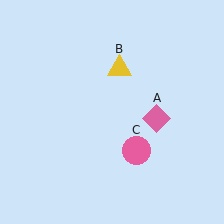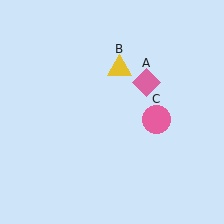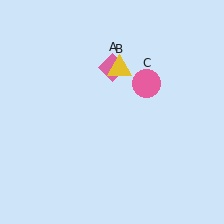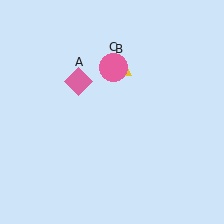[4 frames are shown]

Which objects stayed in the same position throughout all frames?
Yellow triangle (object B) remained stationary.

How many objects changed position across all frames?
2 objects changed position: pink diamond (object A), pink circle (object C).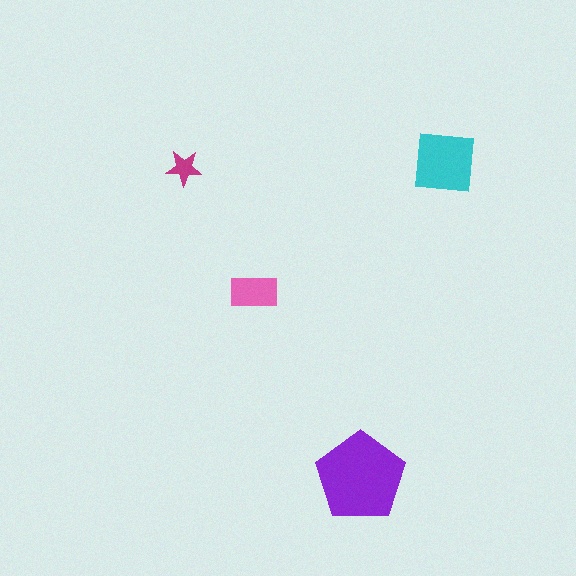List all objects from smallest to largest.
The magenta star, the pink rectangle, the cyan square, the purple pentagon.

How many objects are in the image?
There are 4 objects in the image.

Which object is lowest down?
The purple pentagon is bottommost.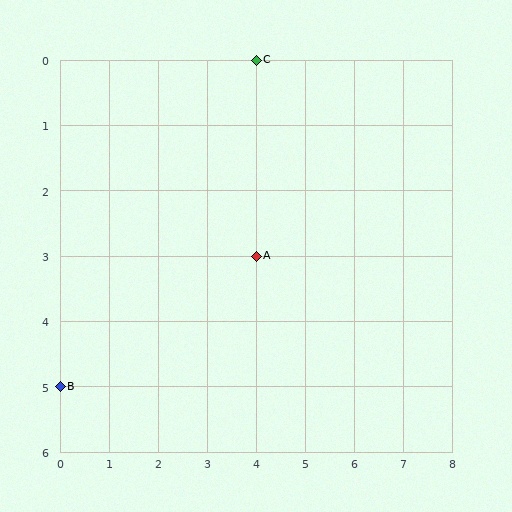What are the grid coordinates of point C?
Point C is at grid coordinates (4, 0).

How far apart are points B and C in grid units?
Points B and C are 4 columns and 5 rows apart (about 6.4 grid units diagonally).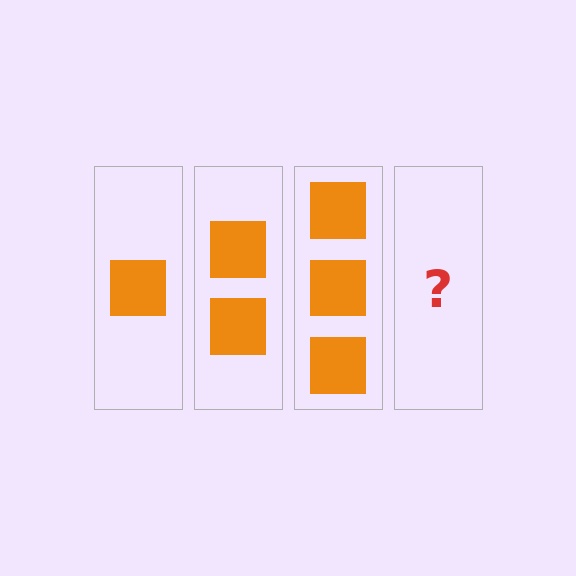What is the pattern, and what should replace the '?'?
The pattern is that each step adds one more square. The '?' should be 4 squares.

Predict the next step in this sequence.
The next step is 4 squares.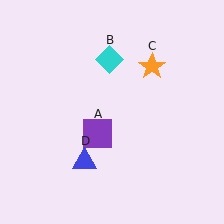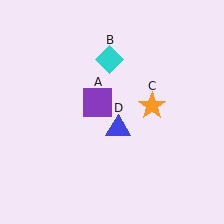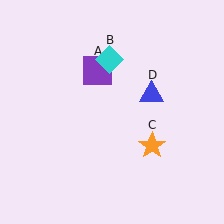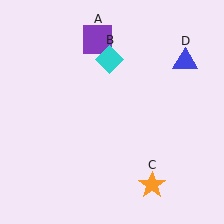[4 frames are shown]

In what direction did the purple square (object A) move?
The purple square (object A) moved up.